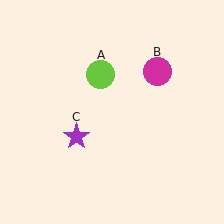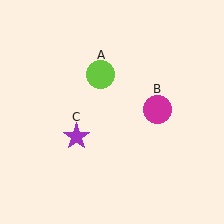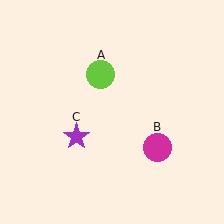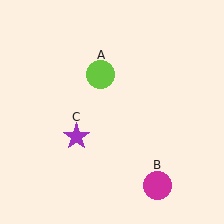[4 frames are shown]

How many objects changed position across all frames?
1 object changed position: magenta circle (object B).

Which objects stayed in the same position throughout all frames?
Lime circle (object A) and purple star (object C) remained stationary.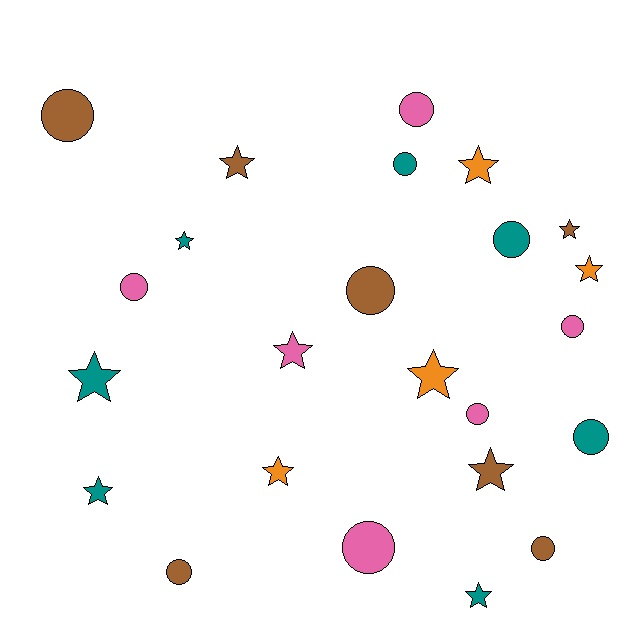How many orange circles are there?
There are no orange circles.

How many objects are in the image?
There are 24 objects.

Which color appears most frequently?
Teal, with 7 objects.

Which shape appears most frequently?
Star, with 12 objects.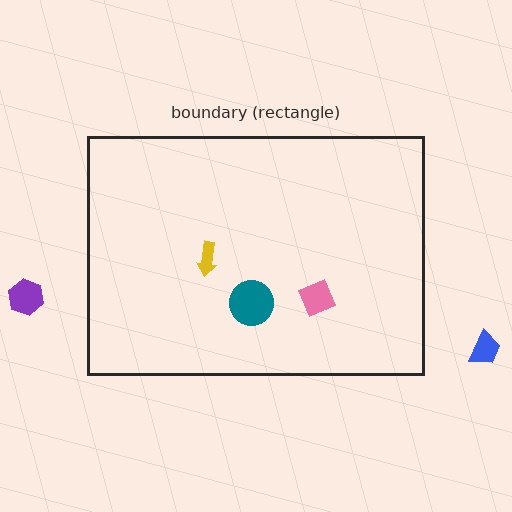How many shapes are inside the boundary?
3 inside, 2 outside.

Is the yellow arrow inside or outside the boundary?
Inside.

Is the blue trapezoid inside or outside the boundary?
Outside.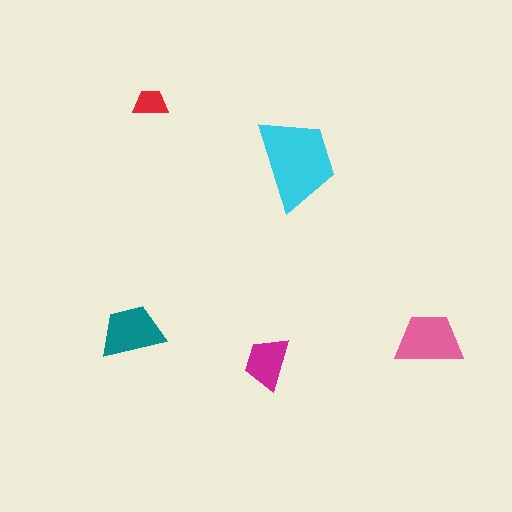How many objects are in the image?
There are 5 objects in the image.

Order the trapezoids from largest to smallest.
the cyan one, the pink one, the teal one, the magenta one, the red one.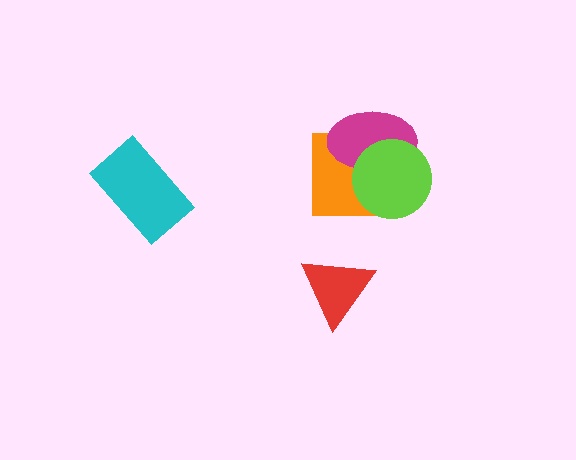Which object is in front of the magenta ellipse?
The lime circle is in front of the magenta ellipse.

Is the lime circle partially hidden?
No, no other shape covers it.